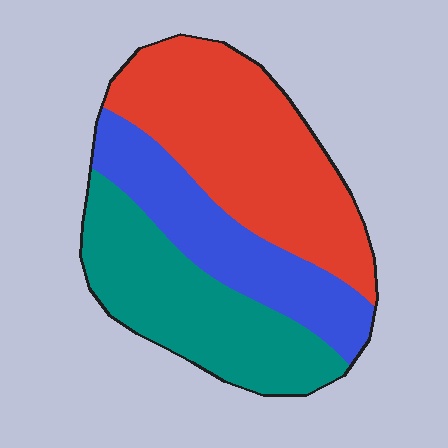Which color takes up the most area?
Red, at roughly 40%.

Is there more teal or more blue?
Teal.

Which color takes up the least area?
Blue, at roughly 25%.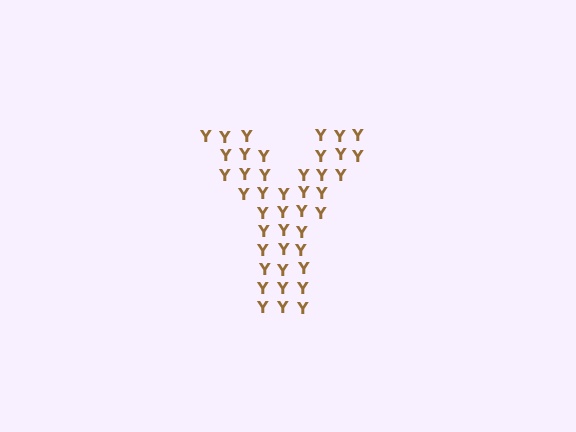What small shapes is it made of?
It is made of small letter Y's.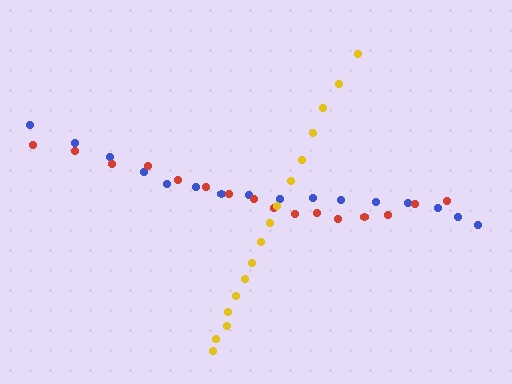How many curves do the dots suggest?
There are 3 distinct paths.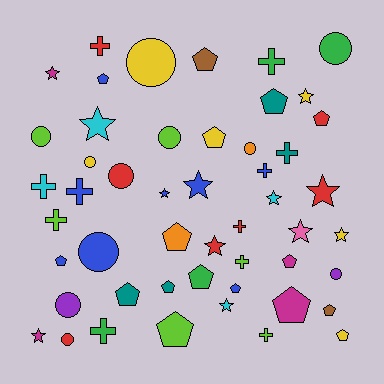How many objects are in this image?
There are 50 objects.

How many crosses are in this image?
There are 11 crosses.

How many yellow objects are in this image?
There are 6 yellow objects.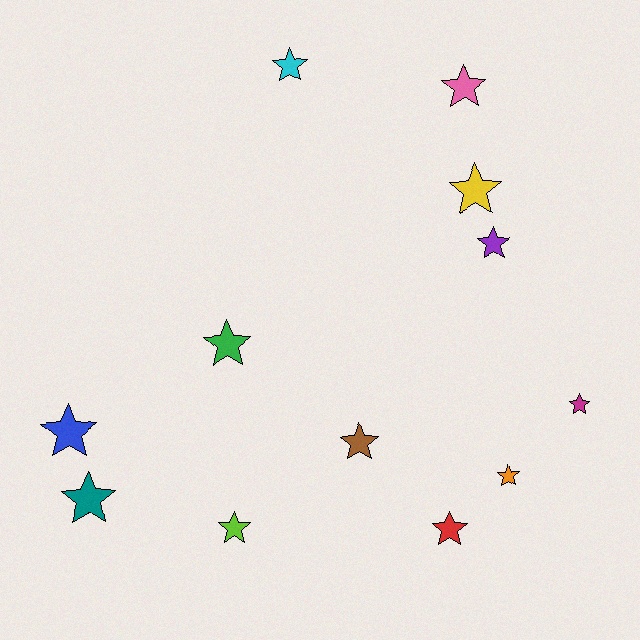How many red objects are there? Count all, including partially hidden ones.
There is 1 red object.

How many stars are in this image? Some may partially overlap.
There are 12 stars.